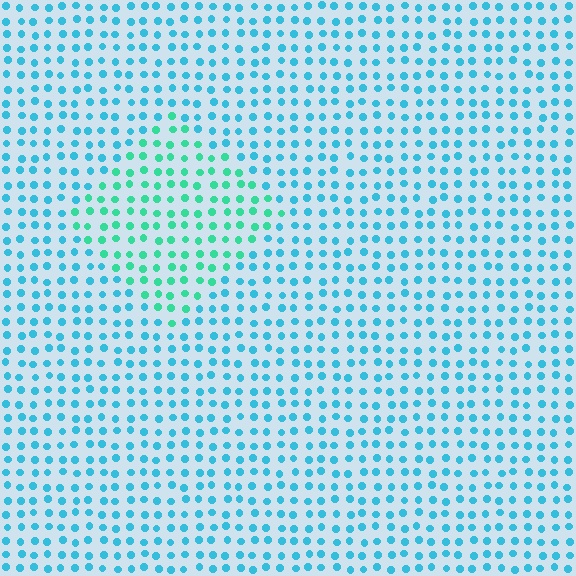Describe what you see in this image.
The image is filled with small cyan elements in a uniform arrangement. A diamond-shaped region is visible where the elements are tinted to a slightly different hue, forming a subtle color boundary.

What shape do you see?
I see a diamond.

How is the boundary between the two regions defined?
The boundary is defined purely by a slight shift in hue (about 35 degrees). Spacing, size, and orientation are identical on both sides.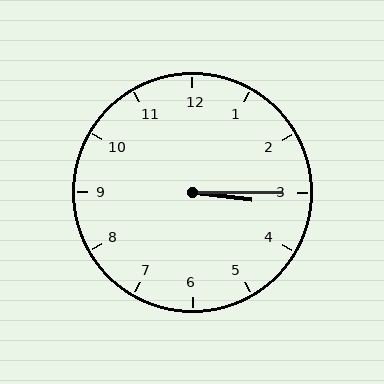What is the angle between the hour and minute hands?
Approximately 8 degrees.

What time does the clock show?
3:15.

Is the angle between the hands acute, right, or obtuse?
It is acute.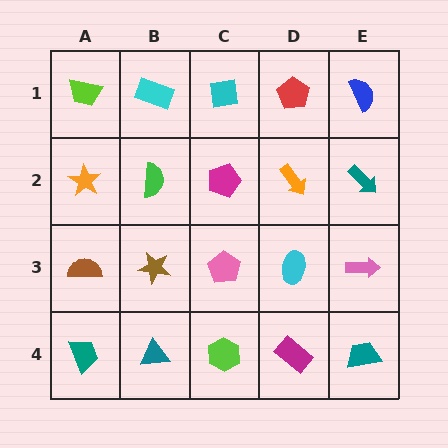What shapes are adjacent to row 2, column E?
A blue semicircle (row 1, column E), a pink arrow (row 3, column E), an orange arrow (row 2, column D).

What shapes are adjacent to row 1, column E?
A teal arrow (row 2, column E), a red pentagon (row 1, column D).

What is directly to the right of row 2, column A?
A green semicircle.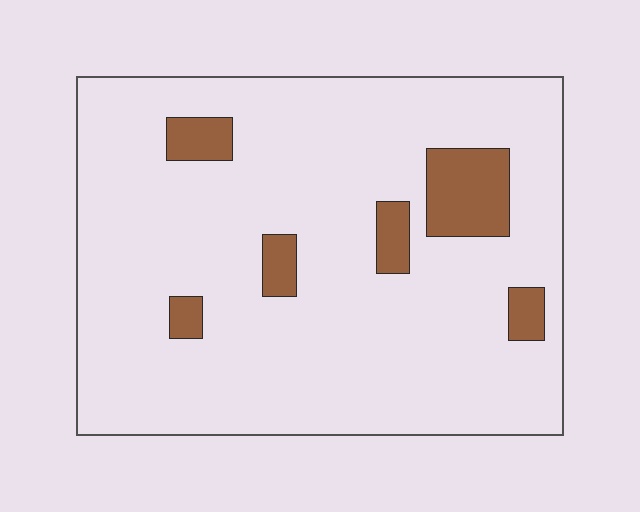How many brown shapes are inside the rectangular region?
6.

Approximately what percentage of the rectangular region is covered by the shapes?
Approximately 10%.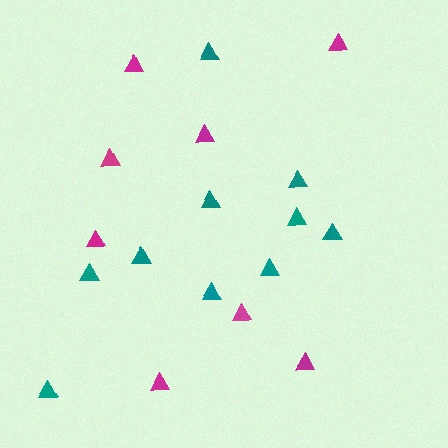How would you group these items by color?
There are 2 groups: one group of teal triangles (10) and one group of magenta triangles (8).